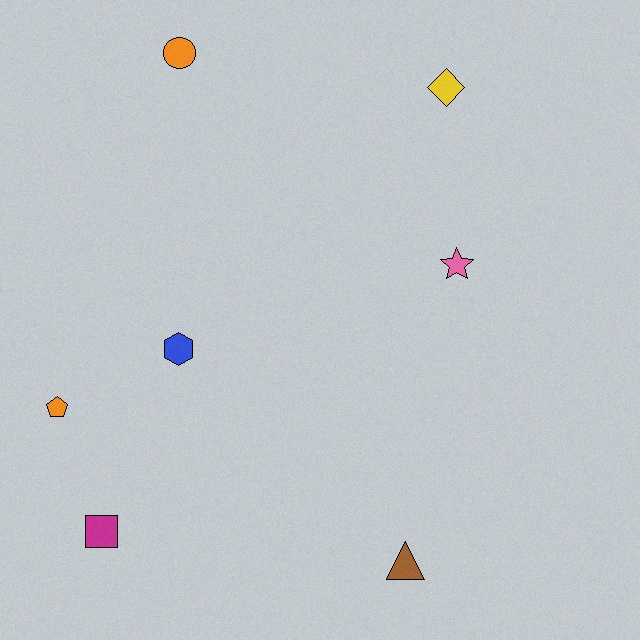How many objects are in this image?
There are 7 objects.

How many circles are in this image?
There is 1 circle.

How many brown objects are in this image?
There is 1 brown object.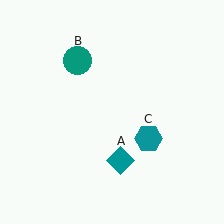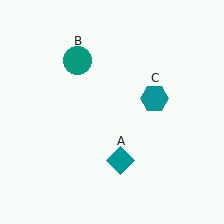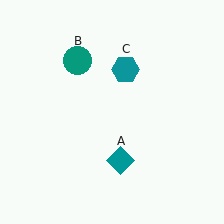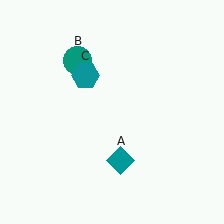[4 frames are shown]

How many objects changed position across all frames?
1 object changed position: teal hexagon (object C).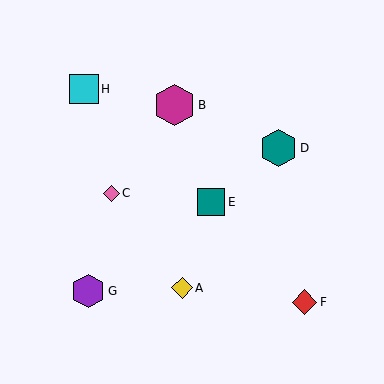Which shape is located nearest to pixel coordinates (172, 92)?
The magenta hexagon (labeled B) at (175, 105) is nearest to that location.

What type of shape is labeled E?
Shape E is a teal square.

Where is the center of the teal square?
The center of the teal square is at (211, 202).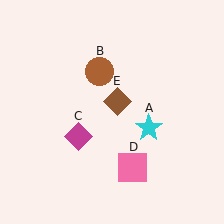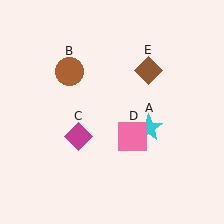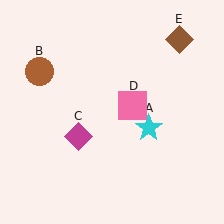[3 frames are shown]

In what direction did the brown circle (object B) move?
The brown circle (object B) moved left.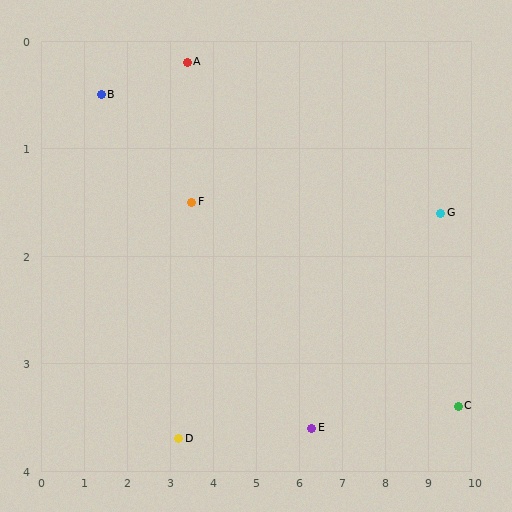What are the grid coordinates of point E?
Point E is at approximately (6.3, 3.6).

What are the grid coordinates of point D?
Point D is at approximately (3.2, 3.7).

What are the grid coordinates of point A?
Point A is at approximately (3.4, 0.2).